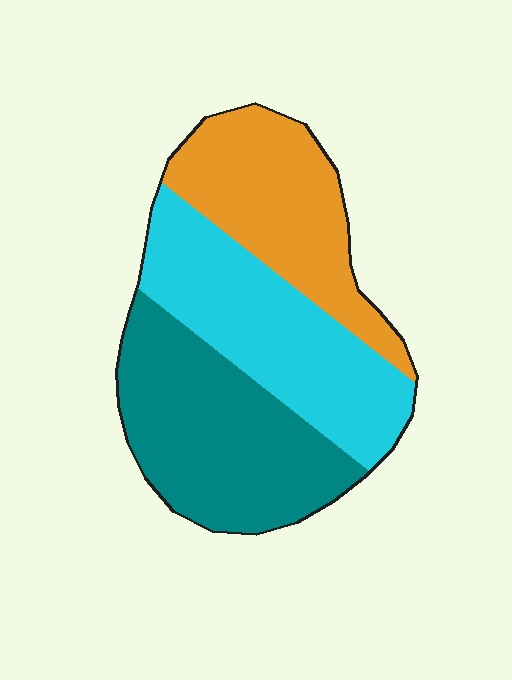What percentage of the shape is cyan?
Cyan takes up about one third (1/3) of the shape.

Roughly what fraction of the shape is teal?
Teal covers roughly 35% of the shape.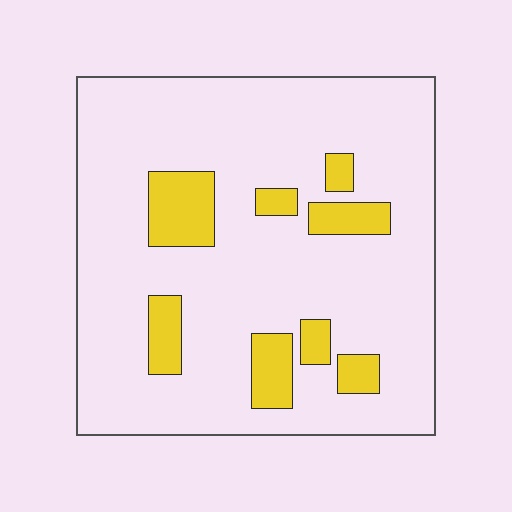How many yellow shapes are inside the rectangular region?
8.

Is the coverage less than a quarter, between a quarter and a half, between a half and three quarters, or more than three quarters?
Less than a quarter.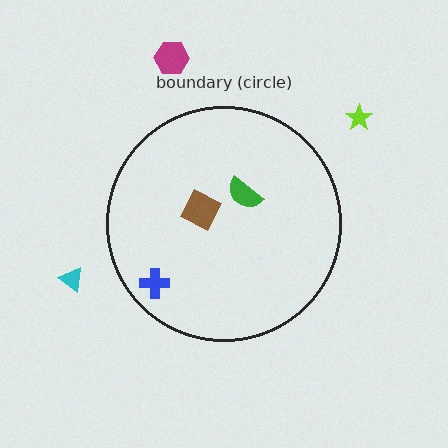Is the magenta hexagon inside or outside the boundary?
Outside.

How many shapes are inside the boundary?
3 inside, 3 outside.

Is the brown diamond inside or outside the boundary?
Inside.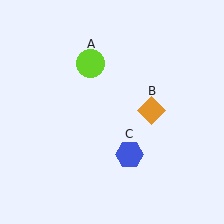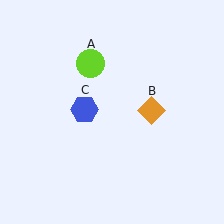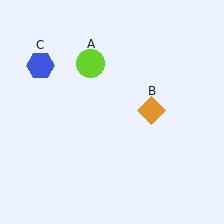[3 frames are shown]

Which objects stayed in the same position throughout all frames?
Lime circle (object A) and orange diamond (object B) remained stationary.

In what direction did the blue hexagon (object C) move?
The blue hexagon (object C) moved up and to the left.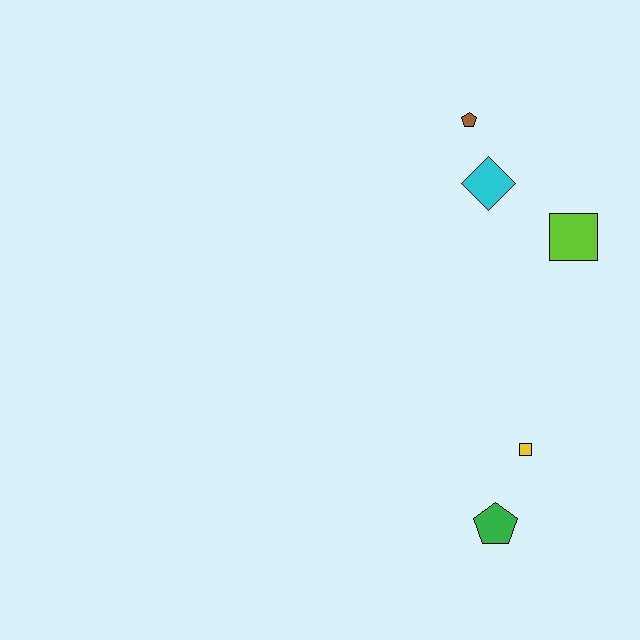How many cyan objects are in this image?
There is 1 cyan object.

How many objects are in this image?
There are 5 objects.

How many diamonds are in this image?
There is 1 diamond.